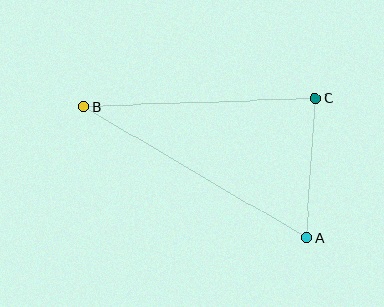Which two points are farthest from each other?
Points A and B are farthest from each other.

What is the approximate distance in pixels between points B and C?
The distance between B and C is approximately 232 pixels.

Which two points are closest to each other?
Points A and C are closest to each other.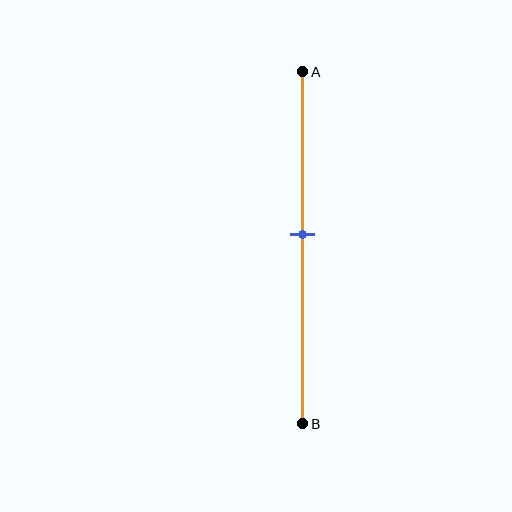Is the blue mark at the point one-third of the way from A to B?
No, the mark is at about 45% from A, not at the 33% one-third point.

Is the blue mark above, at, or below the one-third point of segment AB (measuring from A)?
The blue mark is below the one-third point of segment AB.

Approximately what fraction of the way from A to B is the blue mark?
The blue mark is approximately 45% of the way from A to B.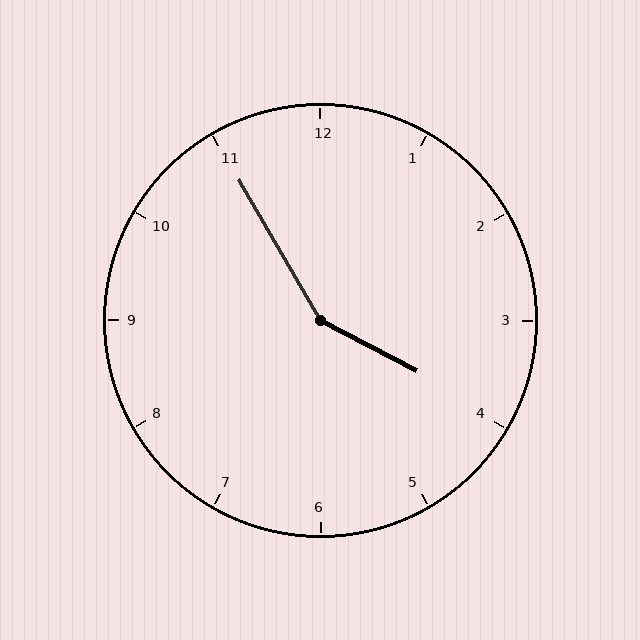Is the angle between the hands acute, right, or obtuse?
It is obtuse.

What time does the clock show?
3:55.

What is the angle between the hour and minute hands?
Approximately 148 degrees.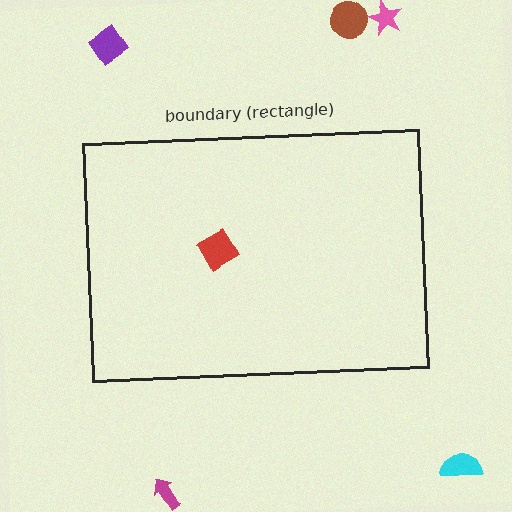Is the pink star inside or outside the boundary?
Outside.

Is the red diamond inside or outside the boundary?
Inside.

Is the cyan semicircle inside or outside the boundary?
Outside.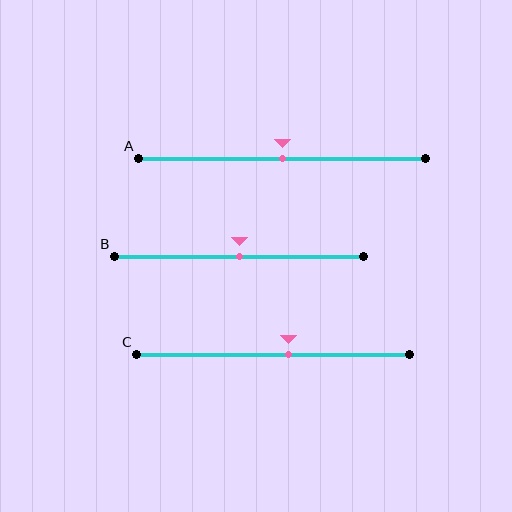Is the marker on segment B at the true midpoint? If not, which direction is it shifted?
Yes, the marker on segment B is at the true midpoint.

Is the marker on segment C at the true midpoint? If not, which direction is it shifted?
No, the marker on segment C is shifted to the right by about 6% of the segment length.